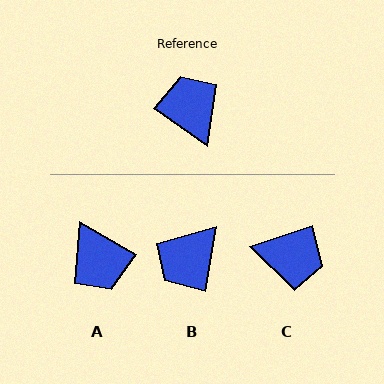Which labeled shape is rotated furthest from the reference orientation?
A, about 175 degrees away.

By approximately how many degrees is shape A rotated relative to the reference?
Approximately 175 degrees clockwise.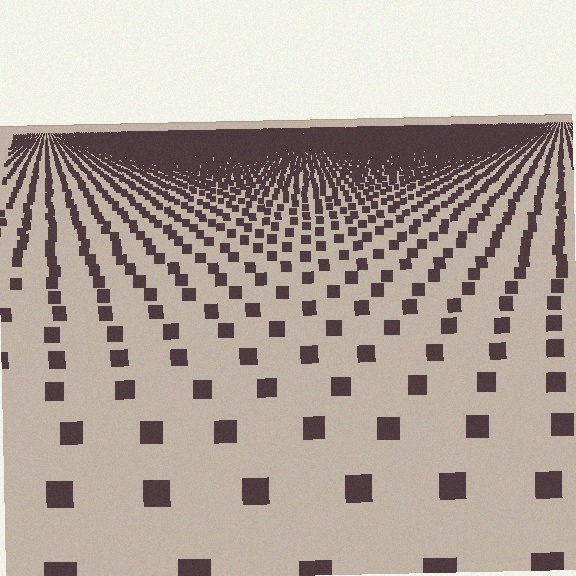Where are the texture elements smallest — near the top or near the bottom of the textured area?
Near the top.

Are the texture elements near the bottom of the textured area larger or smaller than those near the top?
Larger. Near the bottom, elements are closer to the viewer and appear at a bigger on-screen size.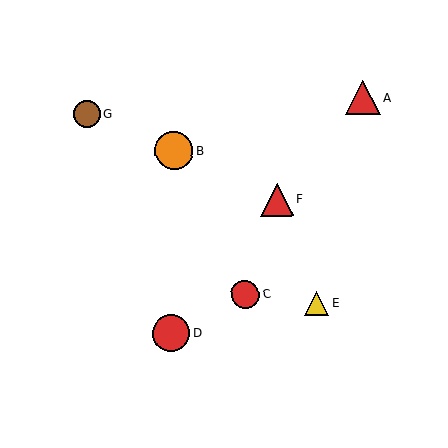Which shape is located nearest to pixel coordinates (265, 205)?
The red triangle (labeled F) at (277, 199) is nearest to that location.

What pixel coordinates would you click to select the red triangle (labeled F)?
Click at (277, 199) to select the red triangle F.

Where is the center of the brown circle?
The center of the brown circle is at (87, 114).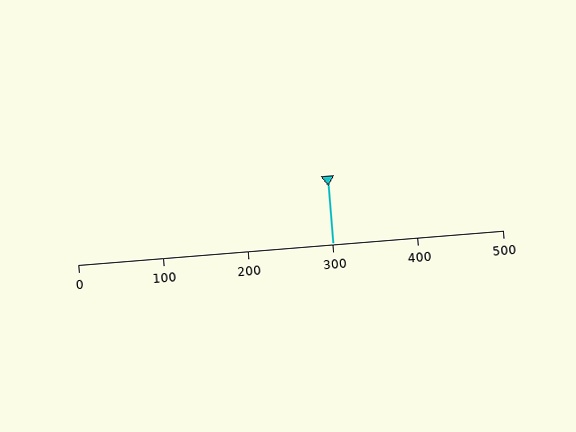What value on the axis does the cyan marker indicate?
The marker indicates approximately 300.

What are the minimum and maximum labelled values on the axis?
The axis runs from 0 to 500.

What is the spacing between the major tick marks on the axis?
The major ticks are spaced 100 apart.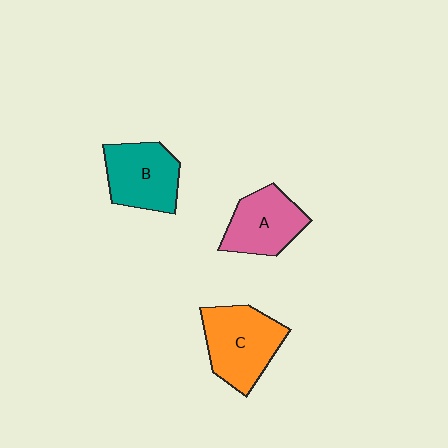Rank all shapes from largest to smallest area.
From largest to smallest: C (orange), B (teal), A (pink).